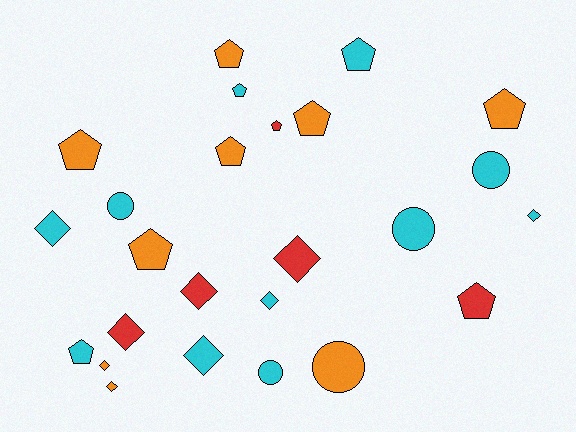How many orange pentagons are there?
There are 6 orange pentagons.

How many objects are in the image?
There are 25 objects.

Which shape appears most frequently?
Pentagon, with 11 objects.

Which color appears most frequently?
Cyan, with 11 objects.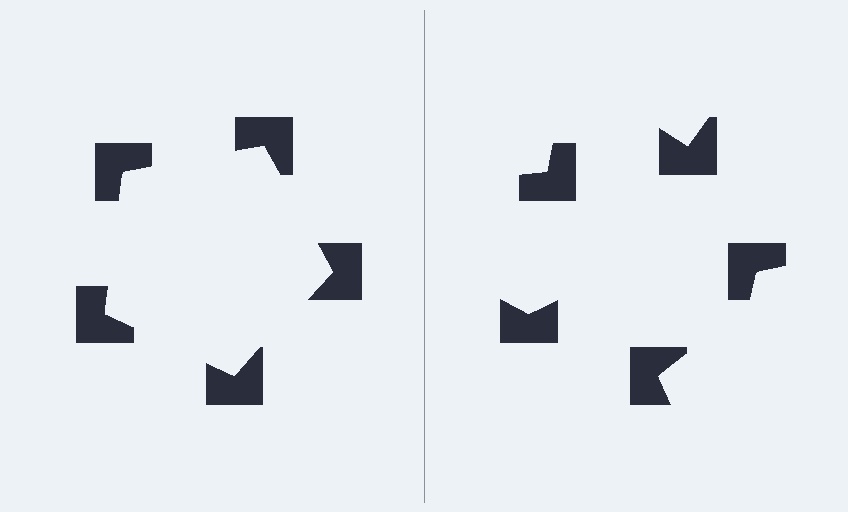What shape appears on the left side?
An illusory pentagon.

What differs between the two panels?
The notched squares are positioned identically on both sides; only the wedge orientations differ. On the left they align to a pentagon; on the right they are misaligned.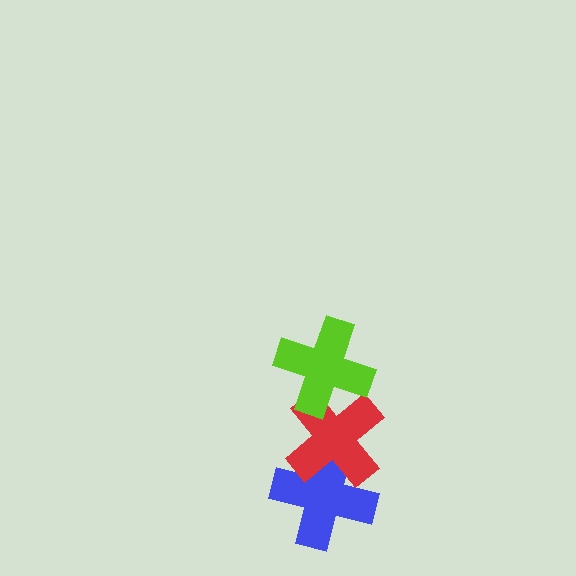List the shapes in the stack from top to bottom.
From top to bottom: the lime cross, the red cross, the blue cross.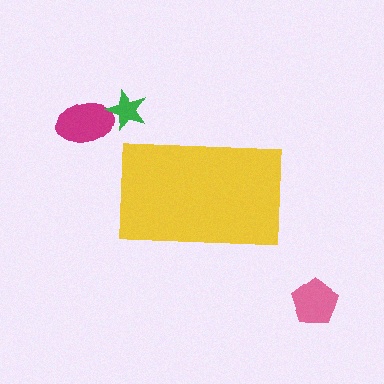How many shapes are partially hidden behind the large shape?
0 shapes are partially hidden.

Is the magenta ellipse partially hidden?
No, the magenta ellipse is fully visible.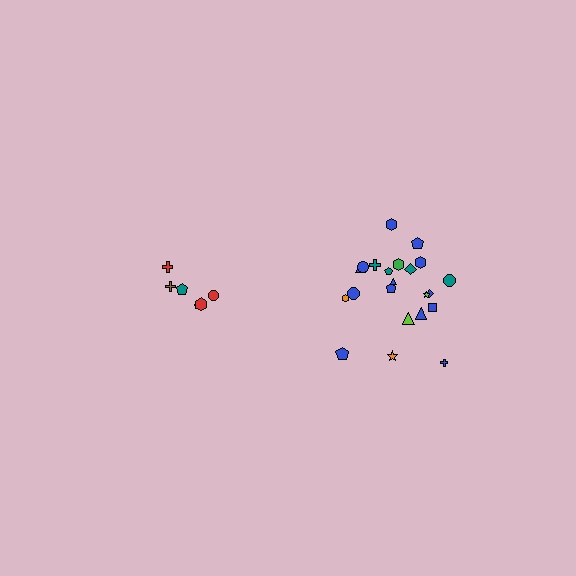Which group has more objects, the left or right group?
The right group.